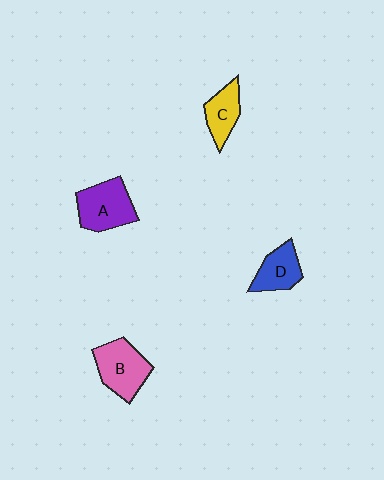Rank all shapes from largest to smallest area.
From largest to smallest: B (pink), A (purple), D (blue), C (yellow).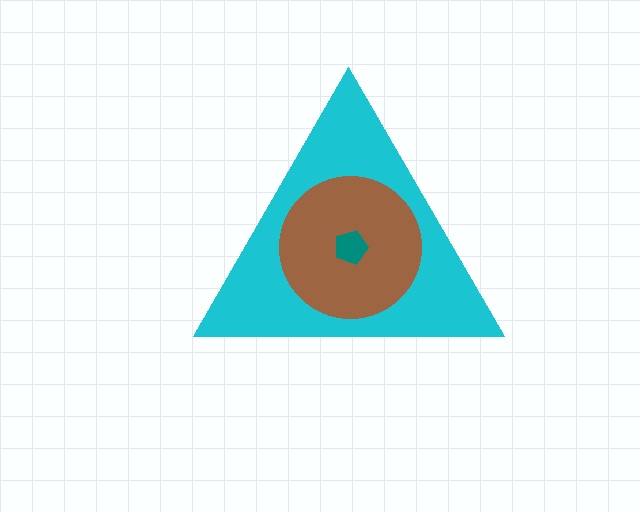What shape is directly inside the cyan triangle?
The brown circle.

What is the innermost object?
The teal pentagon.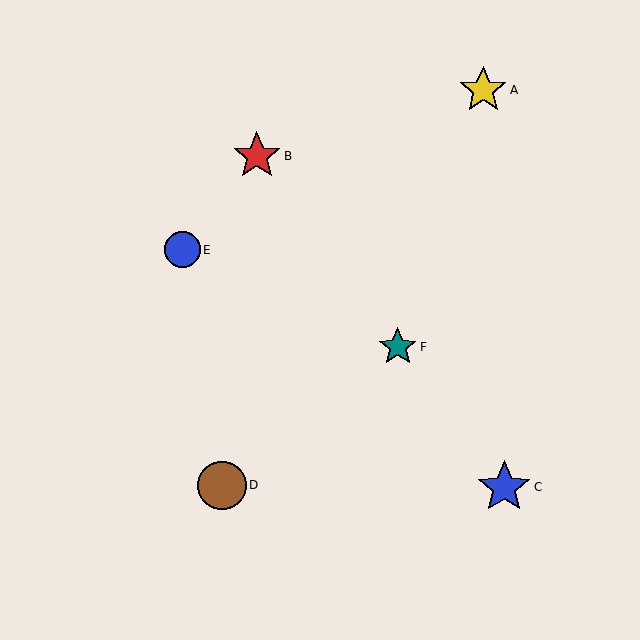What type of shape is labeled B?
Shape B is a red star.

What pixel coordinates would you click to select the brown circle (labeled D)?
Click at (222, 485) to select the brown circle D.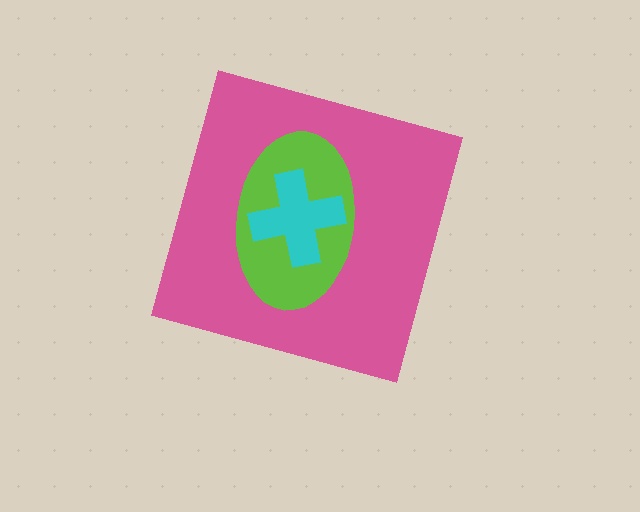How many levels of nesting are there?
3.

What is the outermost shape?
The pink diamond.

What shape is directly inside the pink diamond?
The lime ellipse.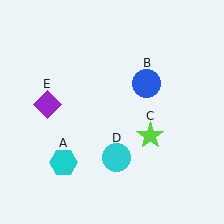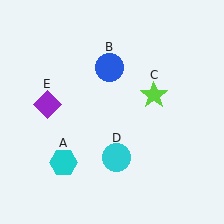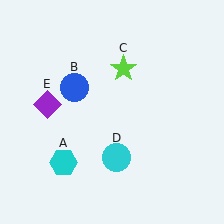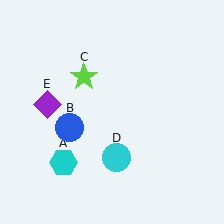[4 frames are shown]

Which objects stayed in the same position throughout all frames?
Cyan hexagon (object A) and cyan circle (object D) and purple diamond (object E) remained stationary.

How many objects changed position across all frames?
2 objects changed position: blue circle (object B), lime star (object C).